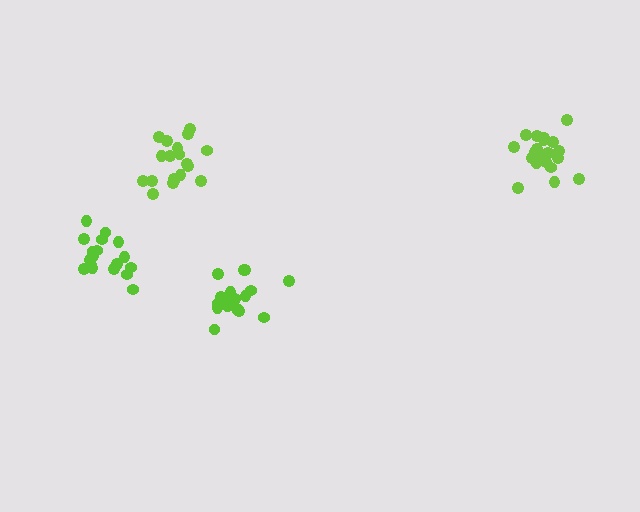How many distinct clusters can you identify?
There are 4 distinct clusters.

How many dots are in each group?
Group 1: 19 dots, Group 2: 17 dots, Group 3: 20 dots, Group 4: 18 dots (74 total).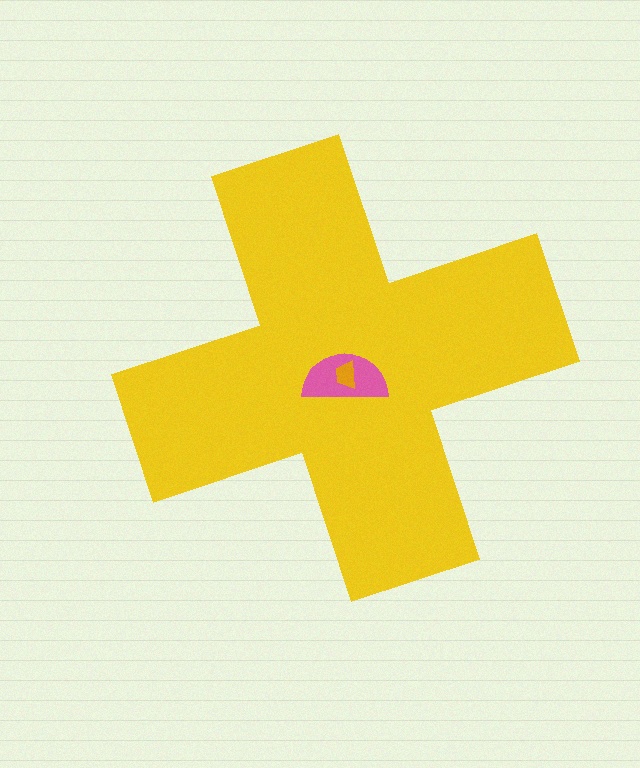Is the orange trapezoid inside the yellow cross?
Yes.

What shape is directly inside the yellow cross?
The pink semicircle.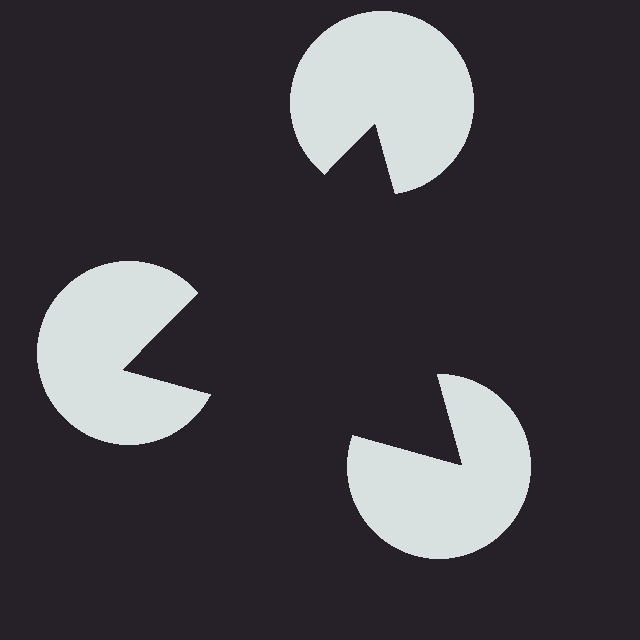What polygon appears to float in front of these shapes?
An illusory triangle — its edges are inferred from the aligned wedge cuts in the pac-man discs, not physically drawn.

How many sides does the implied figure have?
3 sides.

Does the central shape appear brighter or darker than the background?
It typically appears slightly darker than the background, even though no actual brightness change is drawn.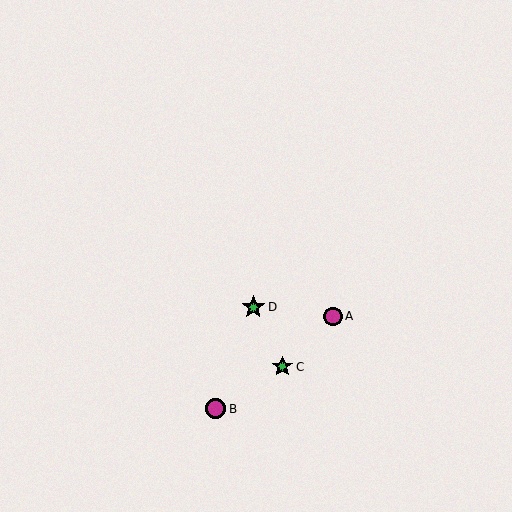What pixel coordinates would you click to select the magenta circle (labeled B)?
Click at (216, 409) to select the magenta circle B.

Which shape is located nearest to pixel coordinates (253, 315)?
The green star (labeled D) at (253, 307) is nearest to that location.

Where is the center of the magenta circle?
The center of the magenta circle is at (216, 409).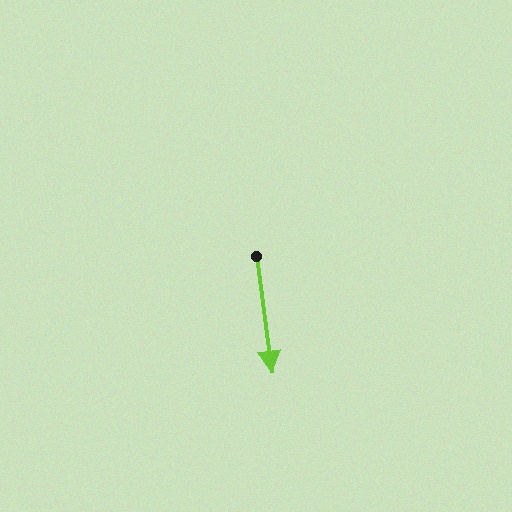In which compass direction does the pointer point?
South.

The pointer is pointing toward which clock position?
Roughly 6 o'clock.